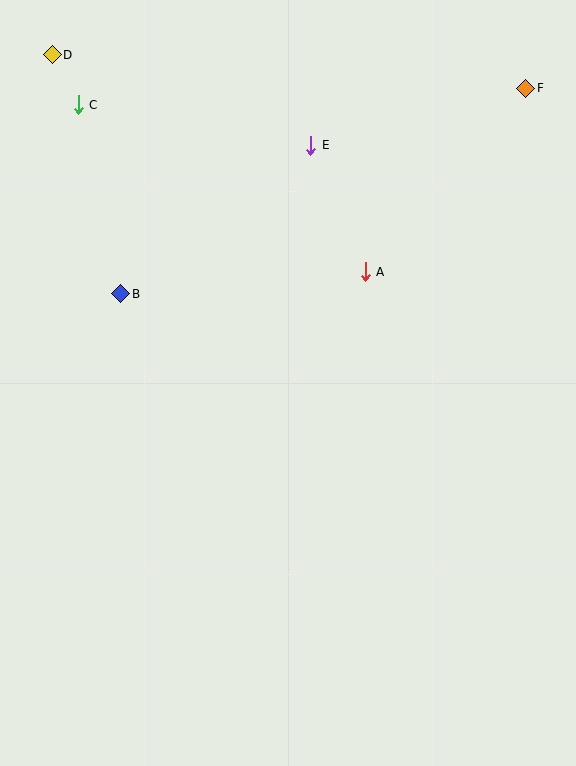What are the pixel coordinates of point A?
Point A is at (365, 272).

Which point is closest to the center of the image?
Point A at (365, 272) is closest to the center.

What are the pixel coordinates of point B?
Point B is at (121, 294).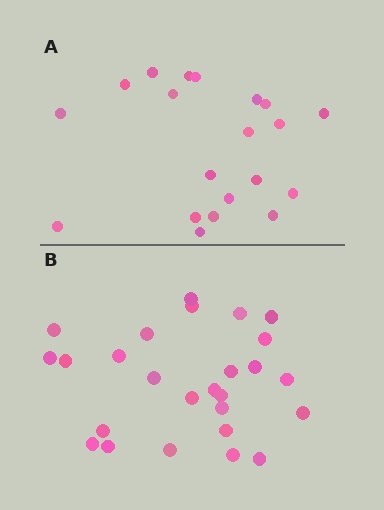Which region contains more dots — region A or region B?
Region B (the bottom region) has more dots.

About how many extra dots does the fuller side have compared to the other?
Region B has about 6 more dots than region A.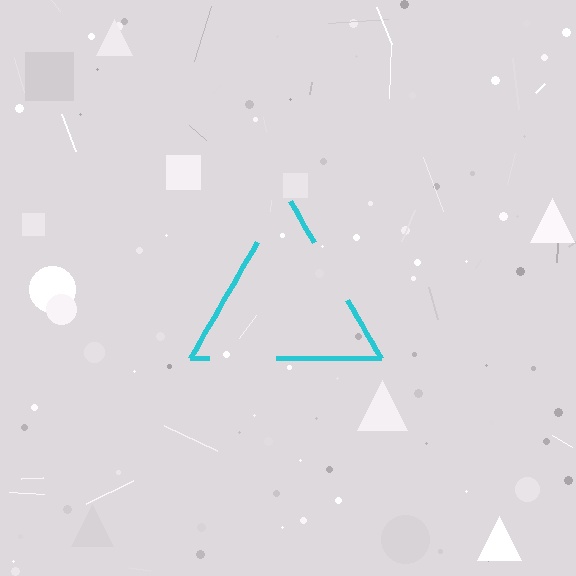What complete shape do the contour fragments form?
The contour fragments form a triangle.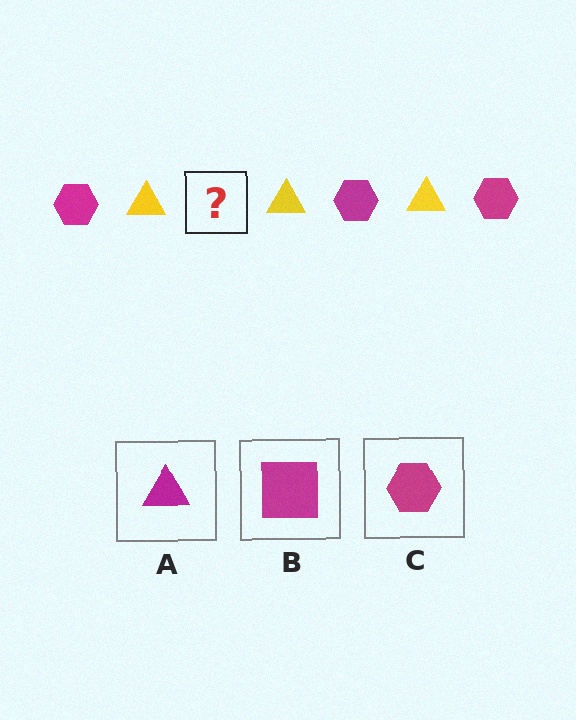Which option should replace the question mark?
Option C.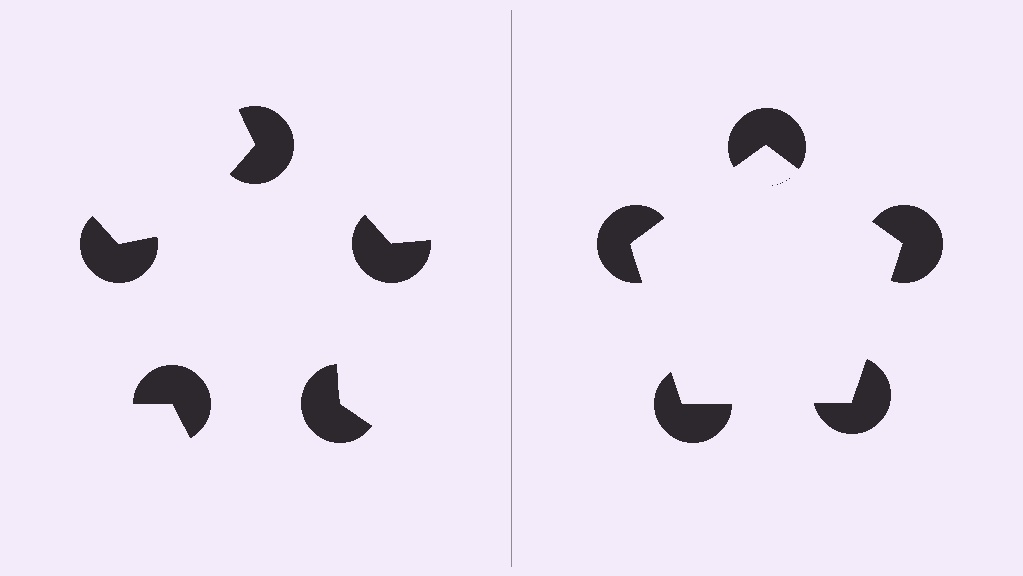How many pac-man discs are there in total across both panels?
10 — 5 on each side.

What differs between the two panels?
The pac-man discs are positioned identically on both sides; only the wedge orientations differ. On the right they align to a pentagon; on the left they are misaligned.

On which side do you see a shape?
An illusory pentagon appears on the right side. On the left side the wedge cuts are rotated, so no coherent shape forms.